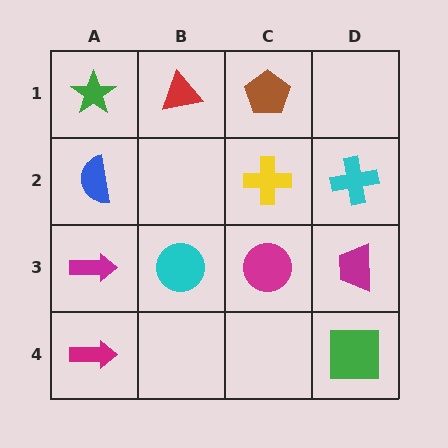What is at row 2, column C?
A yellow cross.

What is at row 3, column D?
A magenta trapezoid.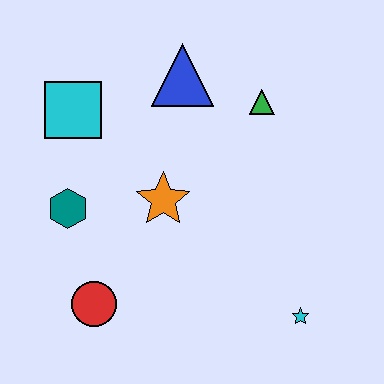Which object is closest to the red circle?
The teal hexagon is closest to the red circle.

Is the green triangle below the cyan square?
No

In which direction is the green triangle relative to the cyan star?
The green triangle is above the cyan star.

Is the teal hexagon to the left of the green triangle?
Yes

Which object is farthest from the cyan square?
The cyan star is farthest from the cyan square.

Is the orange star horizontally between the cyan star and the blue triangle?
No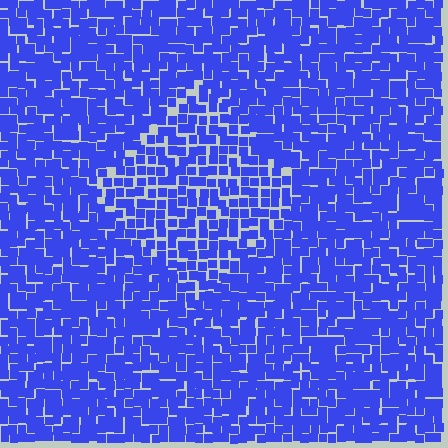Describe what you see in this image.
The image contains small blue elements arranged at two different densities. A diamond-shaped region is visible where the elements are less densely packed than the surrounding area.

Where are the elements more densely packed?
The elements are more densely packed outside the diamond boundary.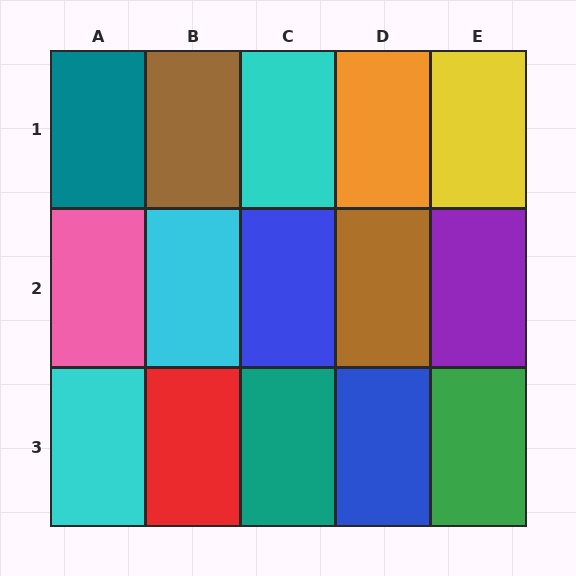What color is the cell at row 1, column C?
Cyan.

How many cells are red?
1 cell is red.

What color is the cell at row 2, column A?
Pink.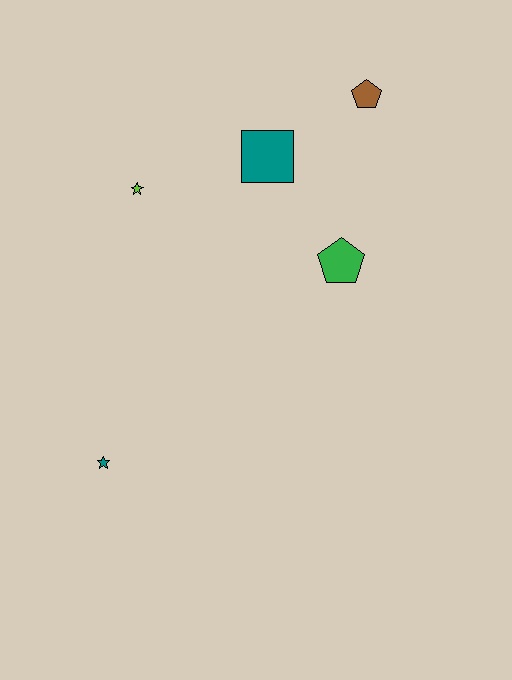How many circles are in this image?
There are no circles.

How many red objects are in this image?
There are no red objects.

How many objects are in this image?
There are 5 objects.